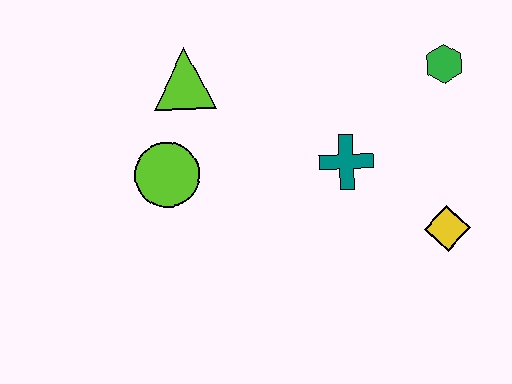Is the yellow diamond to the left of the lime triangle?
No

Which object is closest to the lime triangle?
The lime circle is closest to the lime triangle.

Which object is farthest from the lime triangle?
The yellow diamond is farthest from the lime triangle.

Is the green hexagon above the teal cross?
Yes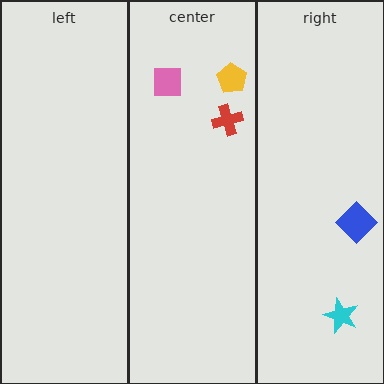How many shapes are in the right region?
2.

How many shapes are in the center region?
3.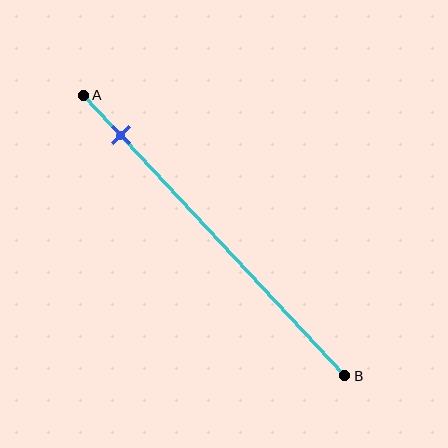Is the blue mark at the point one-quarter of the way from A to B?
No, the mark is at about 15% from A, not at the 25% one-quarter point.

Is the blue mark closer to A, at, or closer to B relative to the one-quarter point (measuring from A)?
The blue mark is closer to point A than the one-quarter point of segment AB.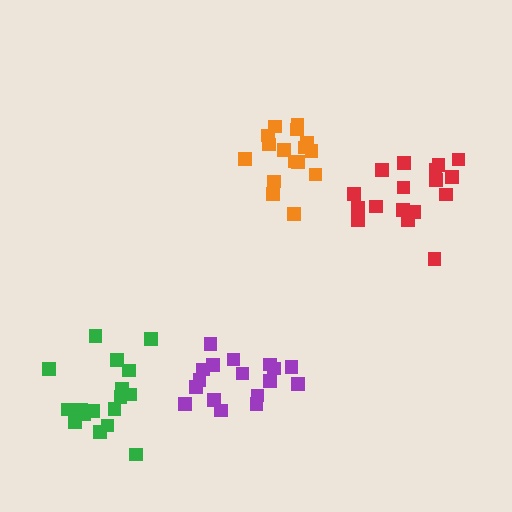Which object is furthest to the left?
The green cluster is leftmost.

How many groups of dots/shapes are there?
There are 4 groups.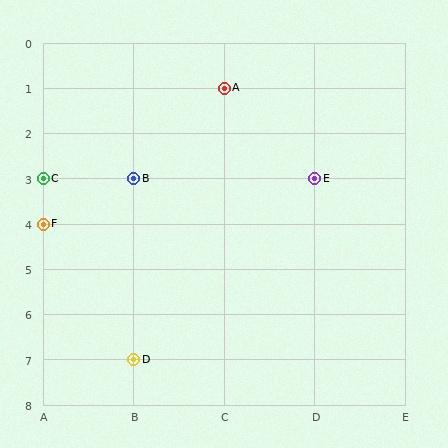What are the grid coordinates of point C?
Point C is at grid coordinates (A, 3).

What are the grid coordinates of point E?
Point E is at grid coordinates (D, 3).